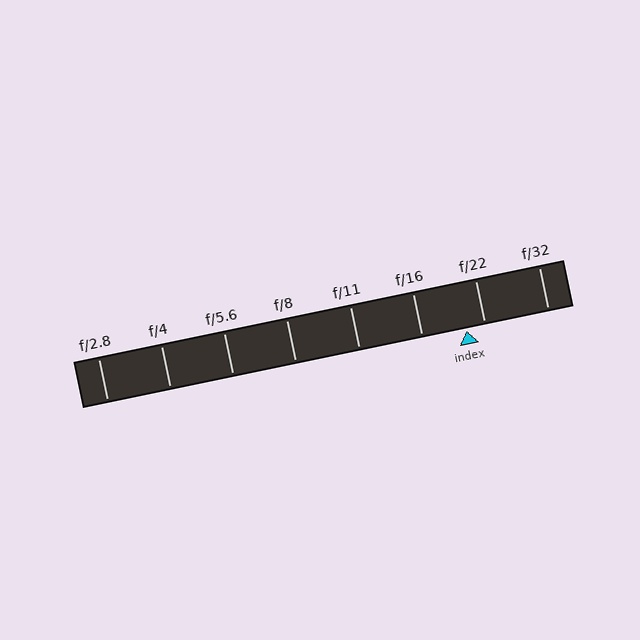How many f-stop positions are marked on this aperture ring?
There are 8 f-stop positions marked.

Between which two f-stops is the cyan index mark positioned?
The index mark is between f/16 and f/22.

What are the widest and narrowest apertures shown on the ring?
The widest aperture shown is f/2.8 and the narrowest is f/32.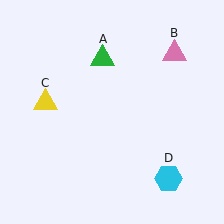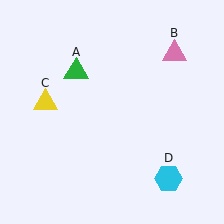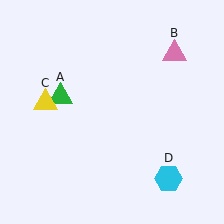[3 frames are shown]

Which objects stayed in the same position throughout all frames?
Pink triangle (object B) and yellow triangle (object C) and cyan hexagon (object D) remained stationary.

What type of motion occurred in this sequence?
The green triangle (object A) rotated counterclockwise around the center of the scene.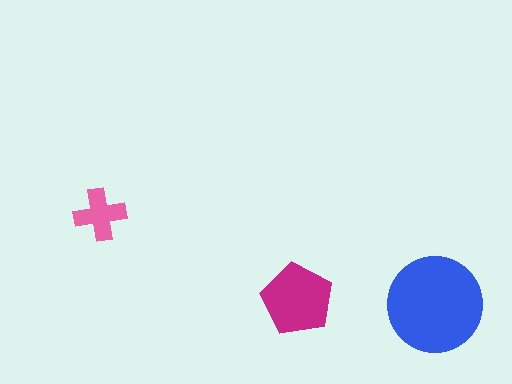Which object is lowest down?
The blue circle is bottommost.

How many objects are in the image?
There are 3 objects in the image.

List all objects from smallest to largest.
The pink cross, the magenta pentagon, the blue circle.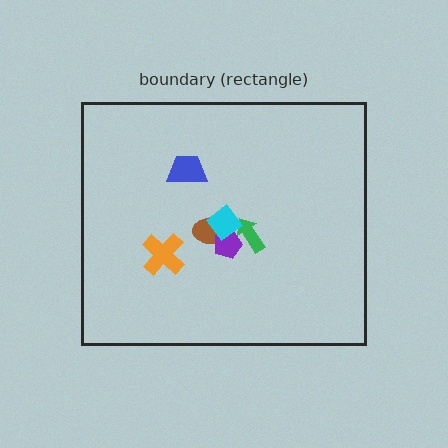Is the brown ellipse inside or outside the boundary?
Inside.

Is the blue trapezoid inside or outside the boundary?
Inside.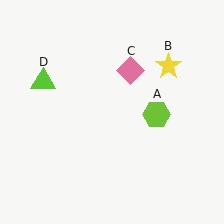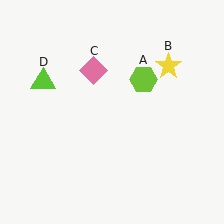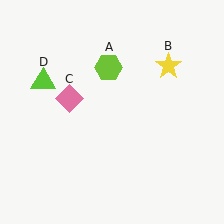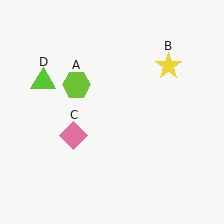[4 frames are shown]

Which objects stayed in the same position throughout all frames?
Yellow star (object B) and lime triangle (object D) remained stationary.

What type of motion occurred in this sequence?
The lime hexagon (object A), pink diamond (object C) rotated counterclockwise around the center of the scene.